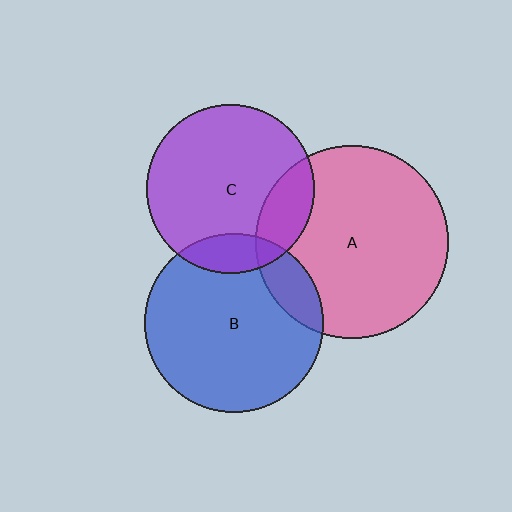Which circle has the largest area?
Circle A (pink).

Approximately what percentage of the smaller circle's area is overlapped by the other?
Approximately 15%.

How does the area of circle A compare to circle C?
Approximately 1.3 times.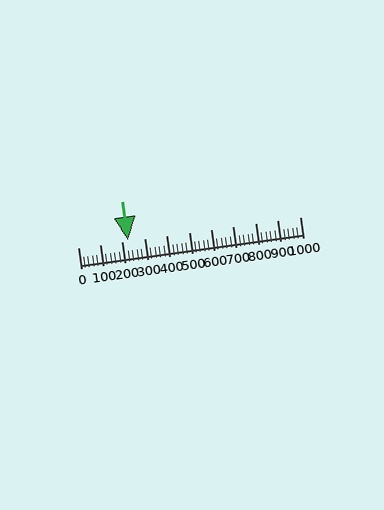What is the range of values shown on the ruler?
The ruler shows values from 0 to 1000.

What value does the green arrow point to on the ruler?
The green arrow points to approximately 224.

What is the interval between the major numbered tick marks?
The major tick marks are spaced 100 units apart.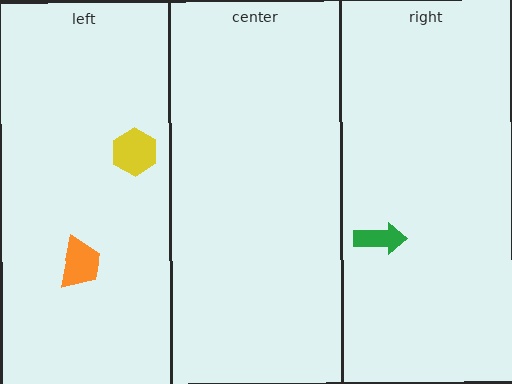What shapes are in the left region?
The yellow hexagon, the orange trapezoid.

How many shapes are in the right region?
1.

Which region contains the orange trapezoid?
The left region.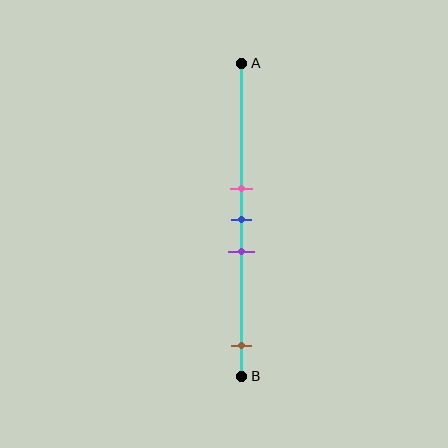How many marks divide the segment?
There are 4 marks dividing the segment.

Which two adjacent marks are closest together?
The pink and blue marks are the closest adjacent pair.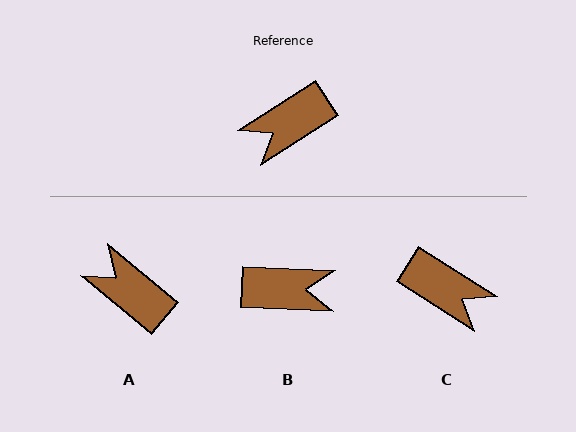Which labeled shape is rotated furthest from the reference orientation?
B, about 144 degrees away.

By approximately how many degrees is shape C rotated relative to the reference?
Approximately 114 degrees counter-clockwise.